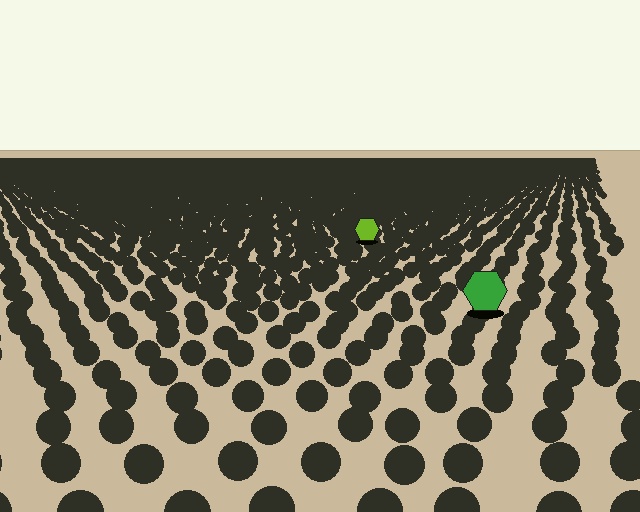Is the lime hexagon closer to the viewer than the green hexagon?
No. The green hexagon is closer — you can tell from the texture gradient: the ground texture is coarser near it.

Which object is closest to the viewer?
The green hexagon is closest. The texture marks near it are larger and more spread out.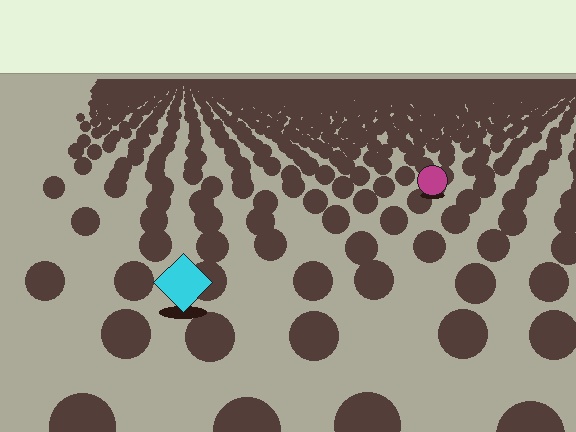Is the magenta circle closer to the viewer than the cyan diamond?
No. The cyan diamond is closer — you can tell from the texture gradient: the ground texture is coarser near it.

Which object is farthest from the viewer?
The magenta circle is farthest from the viewer. It appears smaller and the ground texture around it is denser.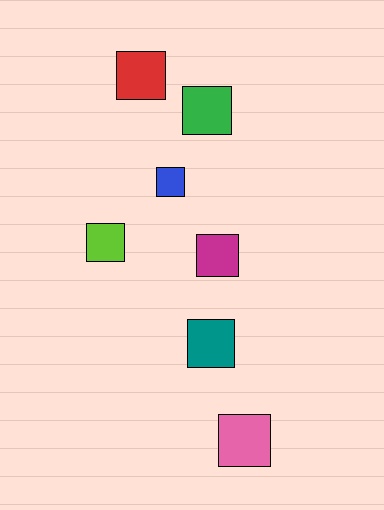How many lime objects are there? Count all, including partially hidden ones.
There is 1 lime object.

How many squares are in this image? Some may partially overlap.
There are 7 squares.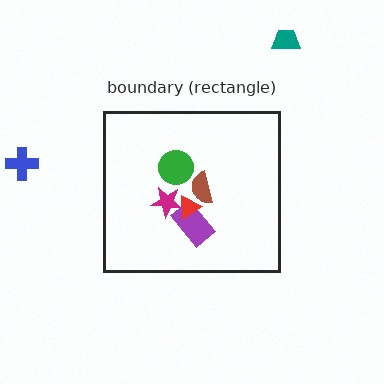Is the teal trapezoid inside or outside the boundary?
Outside.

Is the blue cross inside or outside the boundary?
Outside.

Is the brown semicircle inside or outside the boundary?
Inside.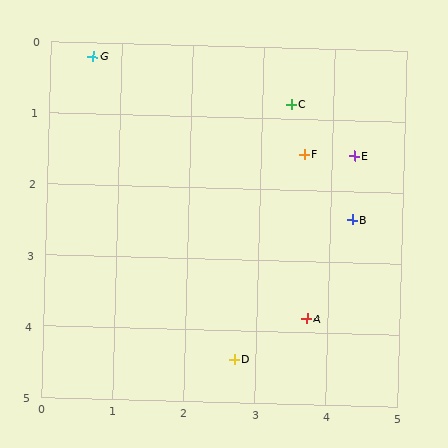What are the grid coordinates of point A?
Point A is at approximately (3.7, 3.8).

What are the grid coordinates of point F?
Point F is at approximately (3.6, 1.5).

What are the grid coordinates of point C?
Point C is at approximately (3.4, 0.8).